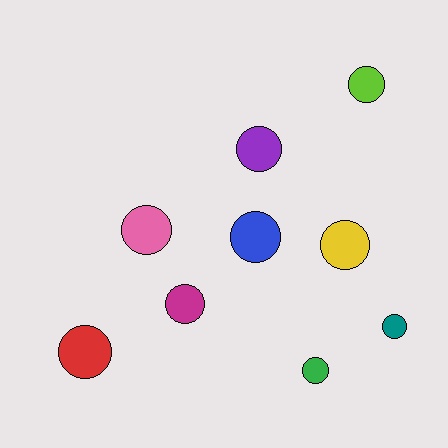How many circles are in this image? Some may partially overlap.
There are 9 circles.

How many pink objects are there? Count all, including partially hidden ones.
There is 1 pink object.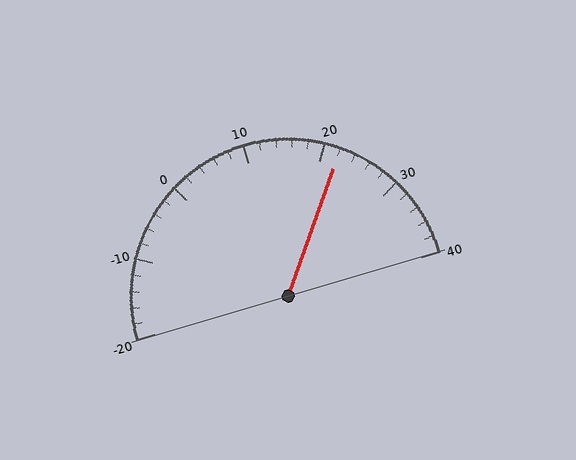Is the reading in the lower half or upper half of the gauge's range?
The reading is in the upper half of the range (-20 to 40).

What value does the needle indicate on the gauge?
The needle indicates approximately 22.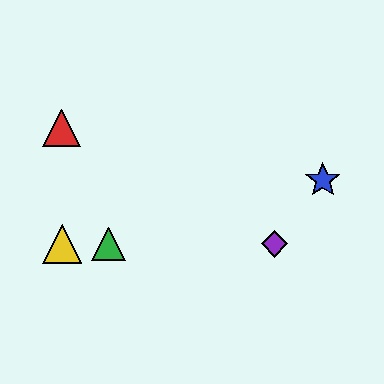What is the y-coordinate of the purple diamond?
The purple diamond is at y≈244.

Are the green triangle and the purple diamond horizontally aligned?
Yes, both are at y≈244.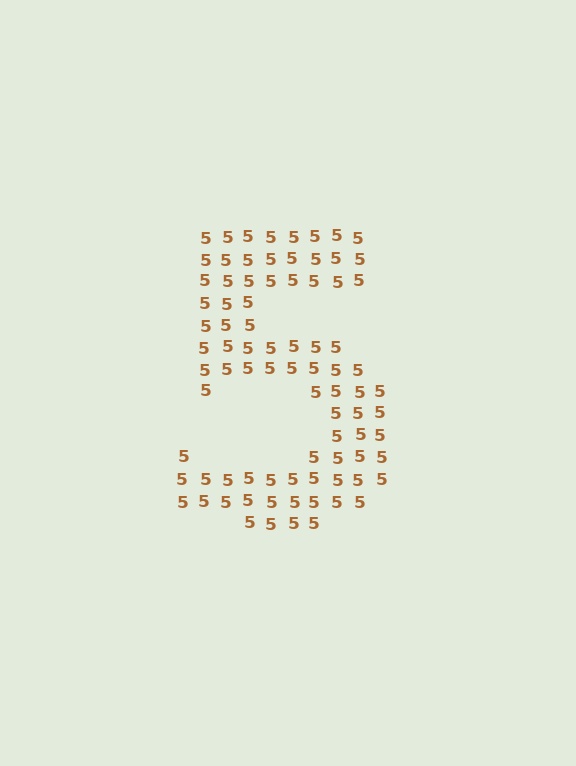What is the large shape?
The large shape is the digit 5.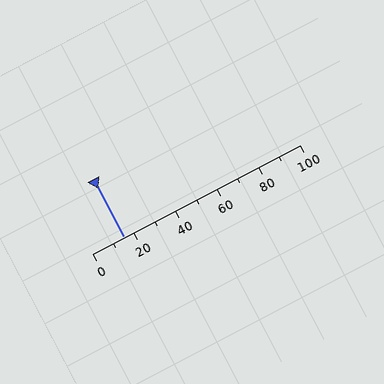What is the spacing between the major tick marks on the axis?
The major ticks are spaced 20 apart.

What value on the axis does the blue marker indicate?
The marker indicates approximately 15.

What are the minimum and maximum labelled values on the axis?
The axis runs from 0 to 100.